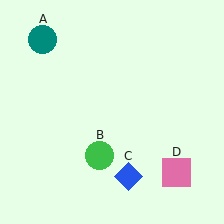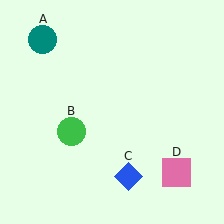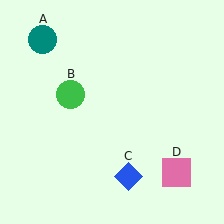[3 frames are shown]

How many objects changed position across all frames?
1 object changed position: green circle (object B).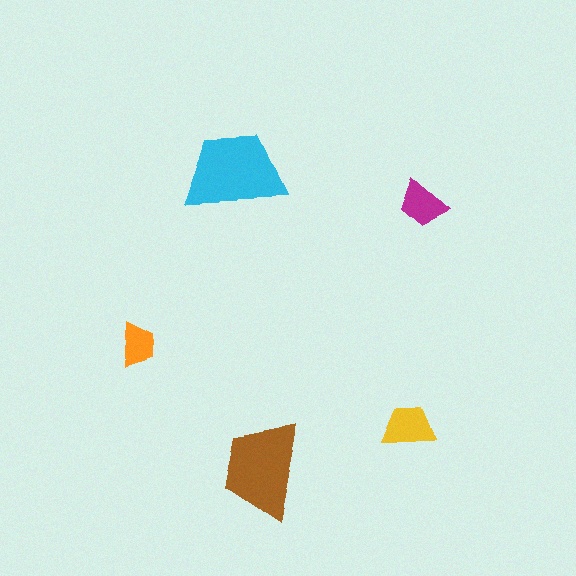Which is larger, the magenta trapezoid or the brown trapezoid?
The brown one.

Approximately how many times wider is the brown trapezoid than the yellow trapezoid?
About 2 times wider.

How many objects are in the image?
There are 5 objects in the image.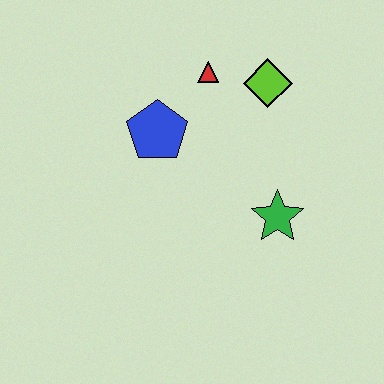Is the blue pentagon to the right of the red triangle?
No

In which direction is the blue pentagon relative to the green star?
The blue pentagon is to the left of the green star.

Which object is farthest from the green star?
The red triangle is farthest from the green star.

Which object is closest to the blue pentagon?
The red triangle is closest to the blue pentagon.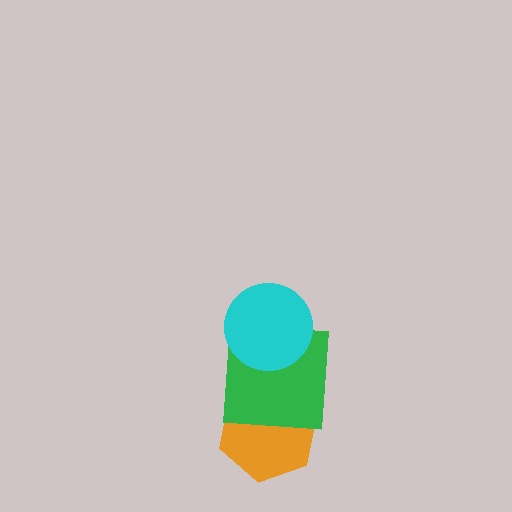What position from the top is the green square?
The green square is 2nd from the top.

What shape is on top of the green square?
The cyan circle is on top of the green square.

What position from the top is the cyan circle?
The cyan circle is 1st from the top.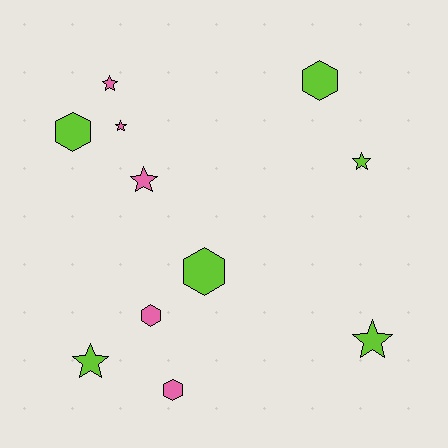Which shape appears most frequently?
Star, with 6 objects.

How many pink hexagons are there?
There are 2 pink hexagons.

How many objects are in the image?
There are 11 objects.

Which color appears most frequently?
Lime, with 6 objects.